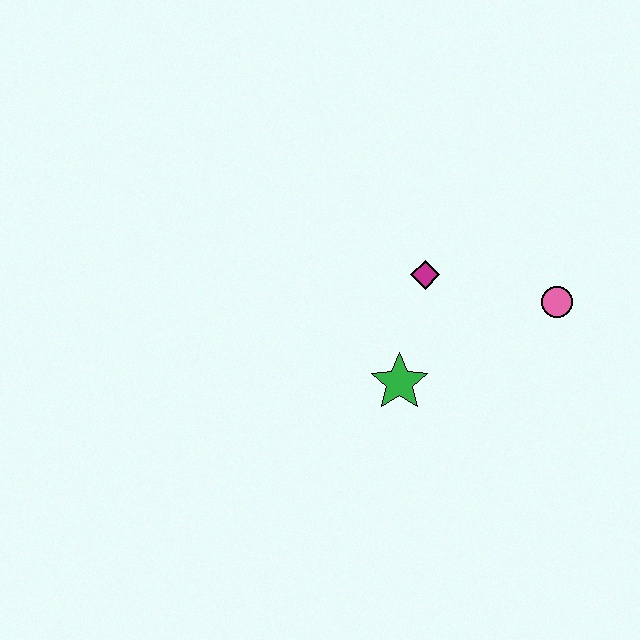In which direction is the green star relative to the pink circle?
The green star is to the left of the pink circle.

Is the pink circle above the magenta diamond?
No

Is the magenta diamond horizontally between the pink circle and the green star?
Yes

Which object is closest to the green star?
The magenta diamond is closest to the green star.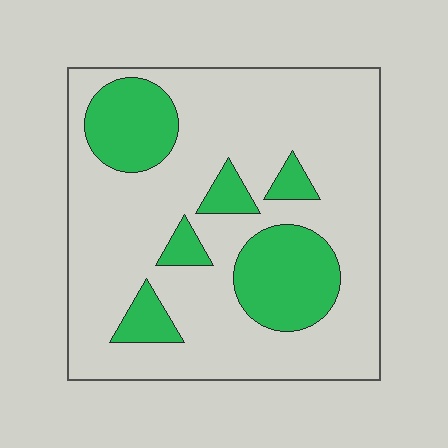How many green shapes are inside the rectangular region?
6.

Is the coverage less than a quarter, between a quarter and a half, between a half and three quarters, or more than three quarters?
Less than a quarter.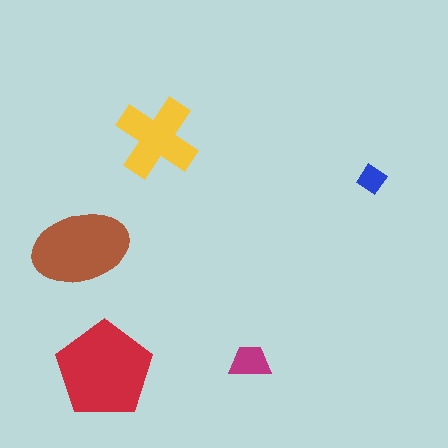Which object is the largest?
The red pentagon.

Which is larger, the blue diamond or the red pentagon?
The red pentagon.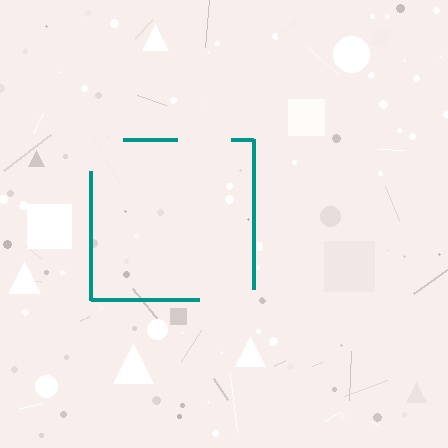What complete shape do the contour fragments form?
The contour fragments form a square.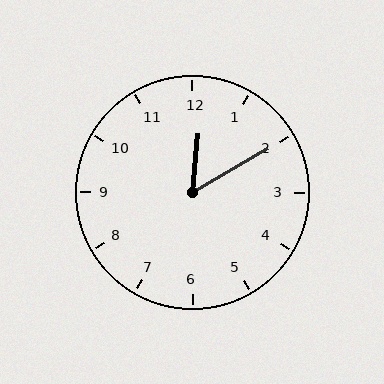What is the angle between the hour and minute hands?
Approximately 55 degrees.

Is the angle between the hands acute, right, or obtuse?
It is acute.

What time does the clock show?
12:10.